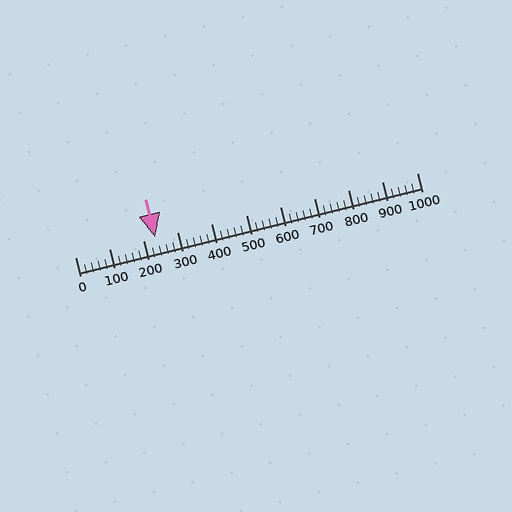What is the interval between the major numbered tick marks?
The major tick marks are spaced 100 units apart.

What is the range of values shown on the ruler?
The ruler shows values from 0 to 1000.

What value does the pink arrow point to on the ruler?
The pink arrow points to approximately 234.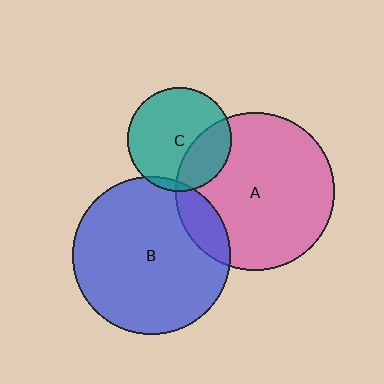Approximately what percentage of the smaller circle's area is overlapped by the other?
Approximately 5%.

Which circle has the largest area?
Circle A (pink).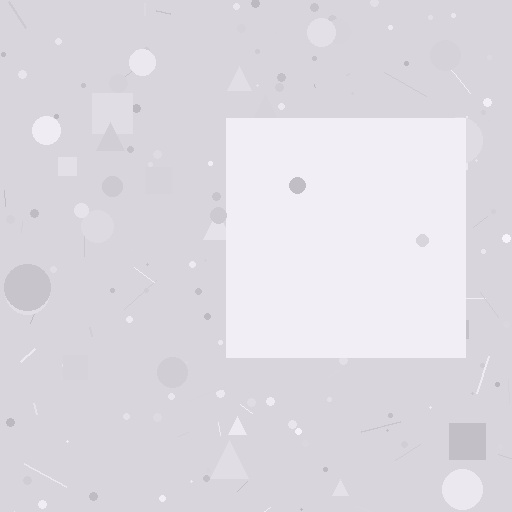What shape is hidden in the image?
A square is hidden in the image.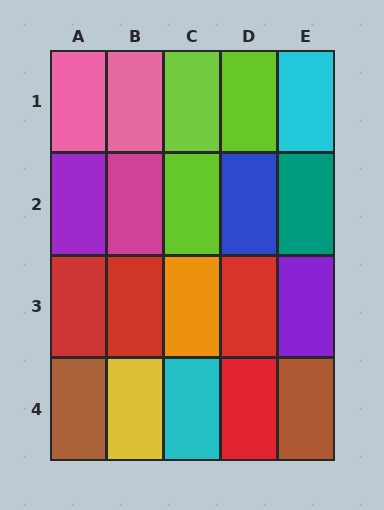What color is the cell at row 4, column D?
Red.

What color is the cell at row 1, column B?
Pink.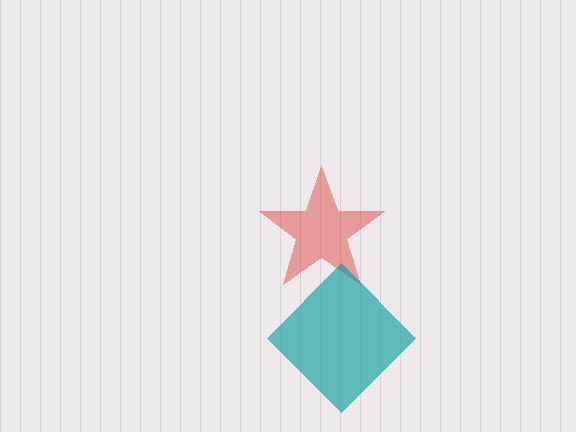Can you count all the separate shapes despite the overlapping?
Yes, there are 2 separate shapes.